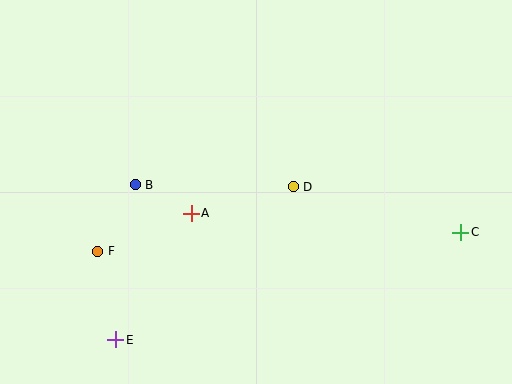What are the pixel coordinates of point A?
Point A is at (191, 213).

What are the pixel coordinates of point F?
Point F is at (98, 251).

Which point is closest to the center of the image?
Point D at (293, 187) is closest to the center.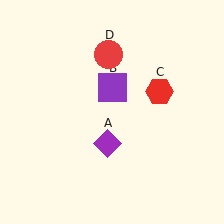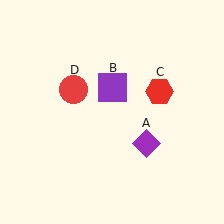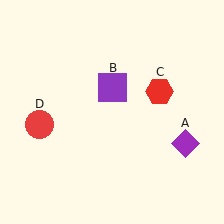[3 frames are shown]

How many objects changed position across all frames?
2 objects changed position: purple diamond (object A), red circle (object D).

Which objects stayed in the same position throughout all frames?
Purple square (object B) and red hexagon (object C) remained stationary.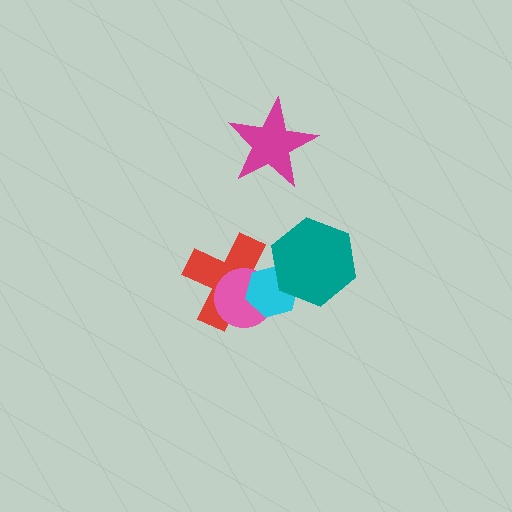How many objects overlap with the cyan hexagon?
3 objects overlap with the cyan hexagon.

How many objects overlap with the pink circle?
2 objects overlap with the pink circle.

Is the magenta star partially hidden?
No, no other shape covers it.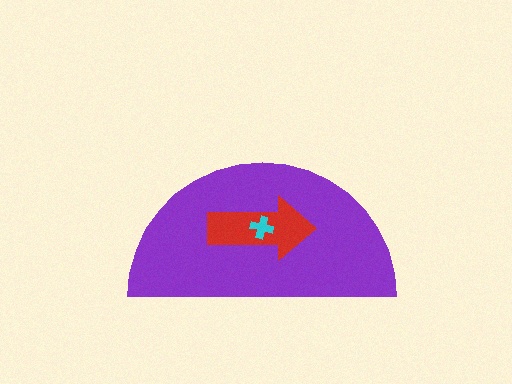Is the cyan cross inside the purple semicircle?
Yes.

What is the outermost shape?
The purple semicircle.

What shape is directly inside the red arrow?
The cyan cross.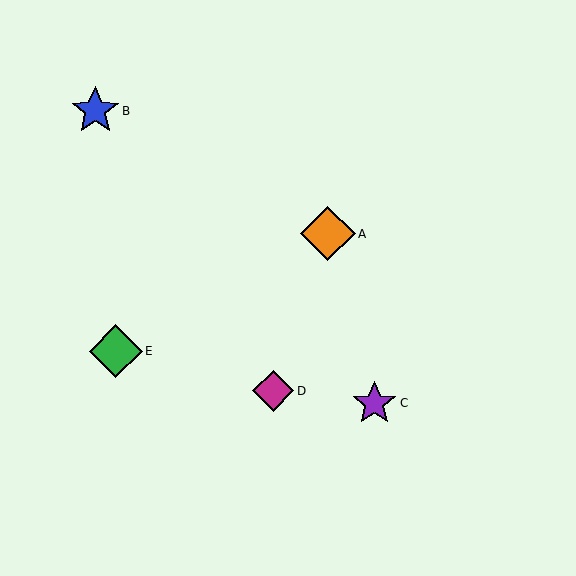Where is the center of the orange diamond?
The center of the orange diamond is at (328, 234).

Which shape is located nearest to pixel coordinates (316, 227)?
The orange diamond (labeled A) at (328, 234) is nearest to that location.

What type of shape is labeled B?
Shape B is a blue star.